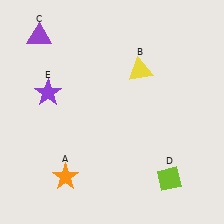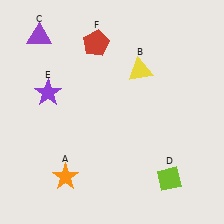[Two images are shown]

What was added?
A red pentagon (F) was added in Image 2.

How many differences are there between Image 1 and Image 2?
There is 1 difference between the two images.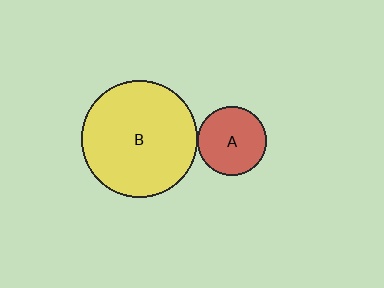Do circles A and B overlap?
Yes.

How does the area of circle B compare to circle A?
Approximately 2.9 times.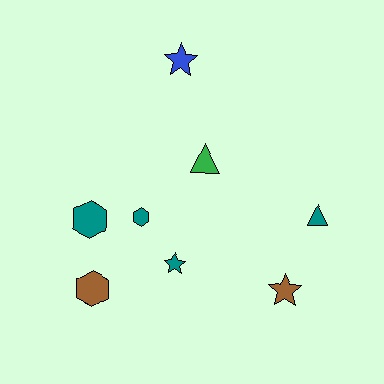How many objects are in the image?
There are 8 objects.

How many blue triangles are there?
There are no blue triangles.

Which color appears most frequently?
Teal, with 4 objects.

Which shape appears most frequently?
Star, with 3 objects.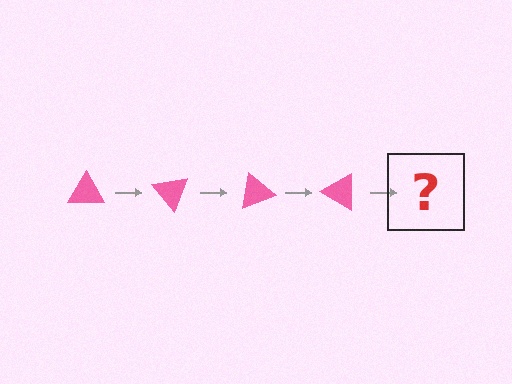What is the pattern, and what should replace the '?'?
The pattern is that the triangle rotates 50 degrees each step. The '?' should be a pink triangle rotated 200 degrees.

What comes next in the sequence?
The next element should be a pink triangle rotated 200 degrees.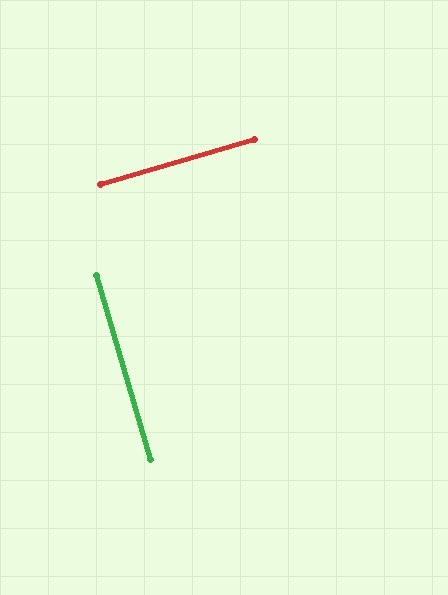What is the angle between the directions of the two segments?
Approximately 90 degrees.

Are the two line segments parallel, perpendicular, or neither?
Perpendicular — they meet at approximately 90°.